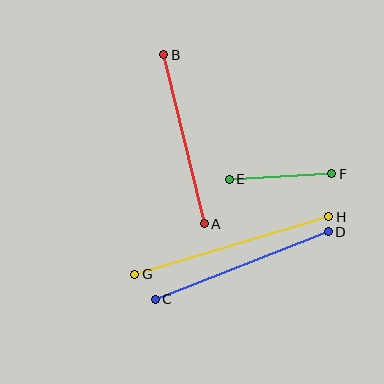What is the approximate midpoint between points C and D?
The midpoint is at approximately (242, 265) pixels.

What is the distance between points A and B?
The distance is approximately 174 pixels.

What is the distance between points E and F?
The distance is approximately 103 pixels.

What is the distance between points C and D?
The distance is approximately 185 pixels.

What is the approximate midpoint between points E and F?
The midpoint is at approximately (281, 176) pixels.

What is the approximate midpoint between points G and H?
The midpoint is at approximately (232, 245) pixels.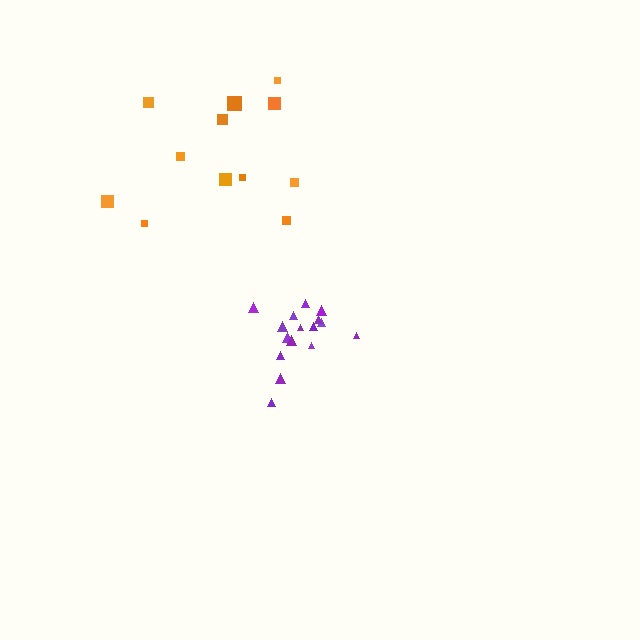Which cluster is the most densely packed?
Purple.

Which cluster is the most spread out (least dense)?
Orange.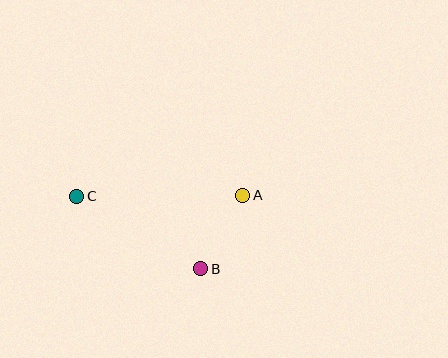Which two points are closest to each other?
Points A and B are closest to each other.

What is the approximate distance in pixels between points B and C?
The distance between B and C is approximately 144 pixels.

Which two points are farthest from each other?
Points A and C are farthest from each other.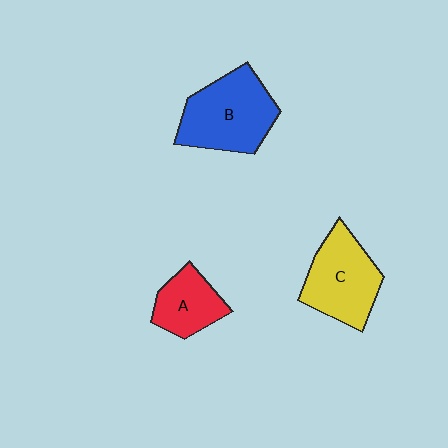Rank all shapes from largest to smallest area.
From largest to smallest: B (blue), C (yellow), A (red).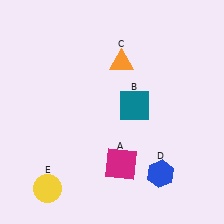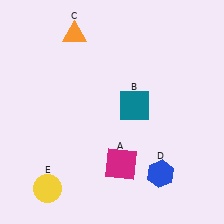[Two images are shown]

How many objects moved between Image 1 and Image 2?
1 object moved between the two images.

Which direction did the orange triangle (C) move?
The orange triangle (C) moved left.